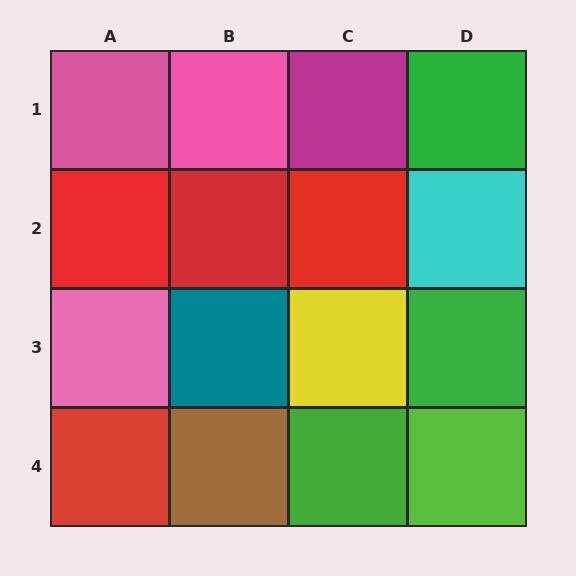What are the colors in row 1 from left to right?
Pink, pink, magenta, green.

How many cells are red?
4 cells are red.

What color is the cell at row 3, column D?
Green.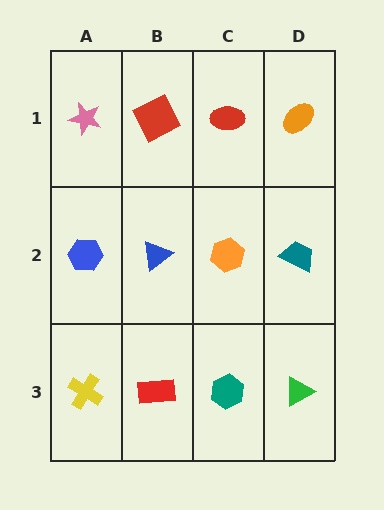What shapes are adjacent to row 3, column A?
A blue hexagon (row 2, column A), a red rectangle (row 3, column B).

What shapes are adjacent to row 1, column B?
A blue triangle (row 2, column B), a pink star (row 1, column A), a red ellipse (row 1, column C).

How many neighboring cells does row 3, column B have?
3.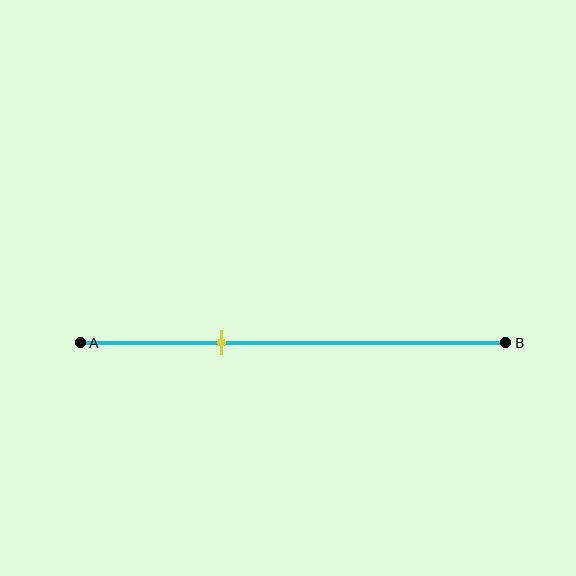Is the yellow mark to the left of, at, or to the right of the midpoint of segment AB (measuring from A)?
The yellow mark is to the left of the midpoint of segment AB.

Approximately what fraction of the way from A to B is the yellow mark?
The yellow mark is approximately 35% of the way from A to B.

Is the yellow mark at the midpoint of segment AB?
No, the mark is at about 35% from A, not at the 50% midpoint.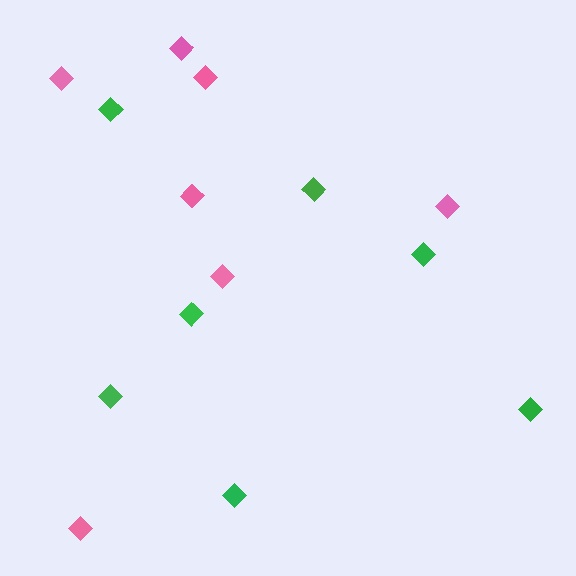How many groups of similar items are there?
There are 2 groups: one group of pink diamonds (7) and one group of green diamonds (7).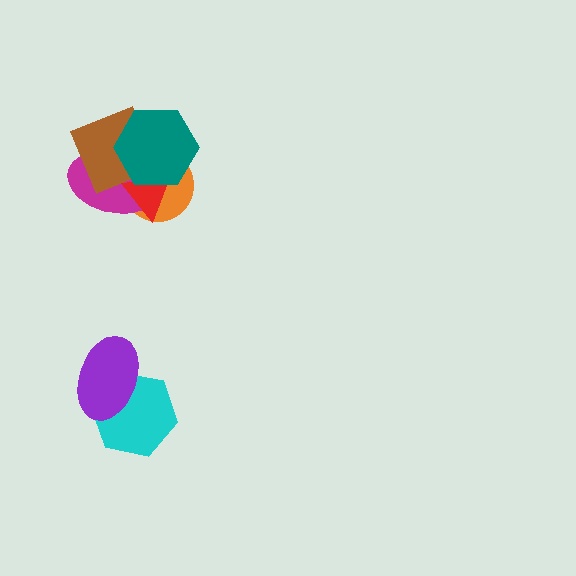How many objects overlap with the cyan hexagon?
1 object overlaps with the cyan hexagon.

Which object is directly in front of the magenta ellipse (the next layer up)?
The red triangle is directly in front of the magenta ellipse.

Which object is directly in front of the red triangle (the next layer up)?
The brown square is directly in front of the red triangle.